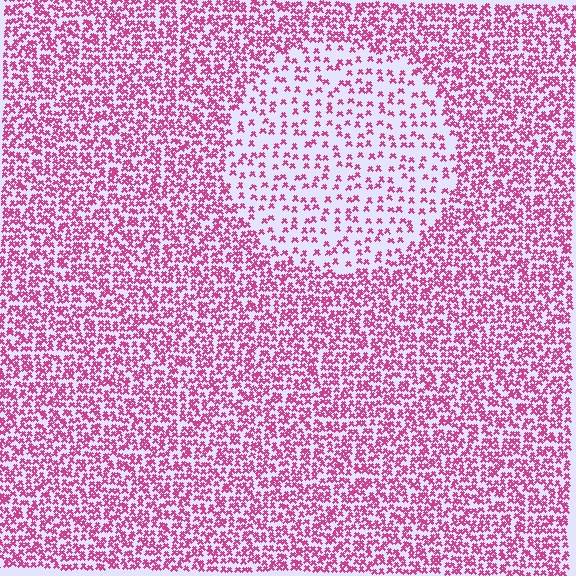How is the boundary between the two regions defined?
The boundary is defined by a change in element density (approximately 2.3x ratio). All elements are the same color, size, and shape.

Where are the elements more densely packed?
The elements are more densely packed outside the circle boundary.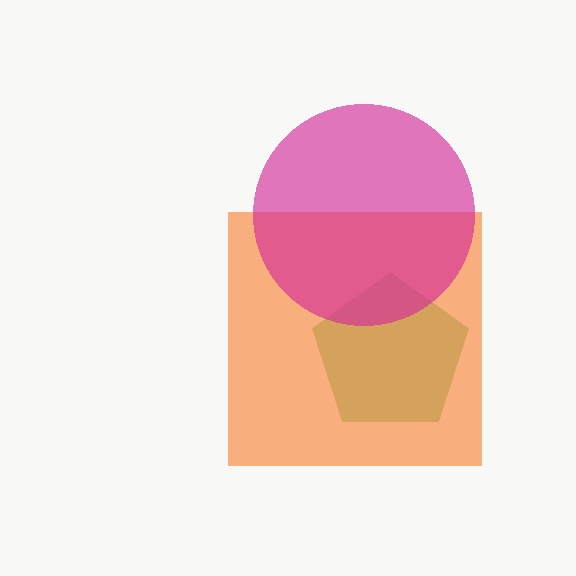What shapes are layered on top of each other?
The layered shapes are: a green pentagon, an orange square, a magenta circle.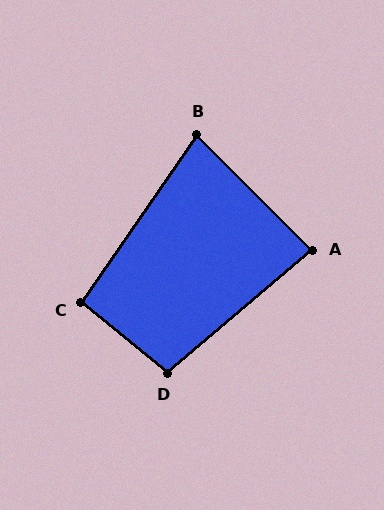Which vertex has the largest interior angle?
D, at approximately 100 degrees.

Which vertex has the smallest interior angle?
B, at approximately 80 degrees.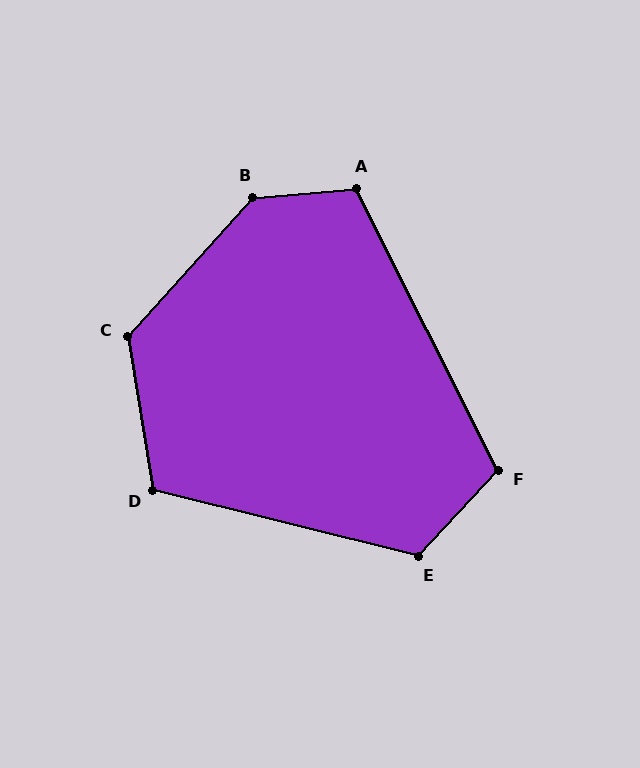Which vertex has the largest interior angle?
B, at approximately 137 degrees.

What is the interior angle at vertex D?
Approximately 113 degrees (obtuse).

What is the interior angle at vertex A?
Approximately 112 degrees (obtuse).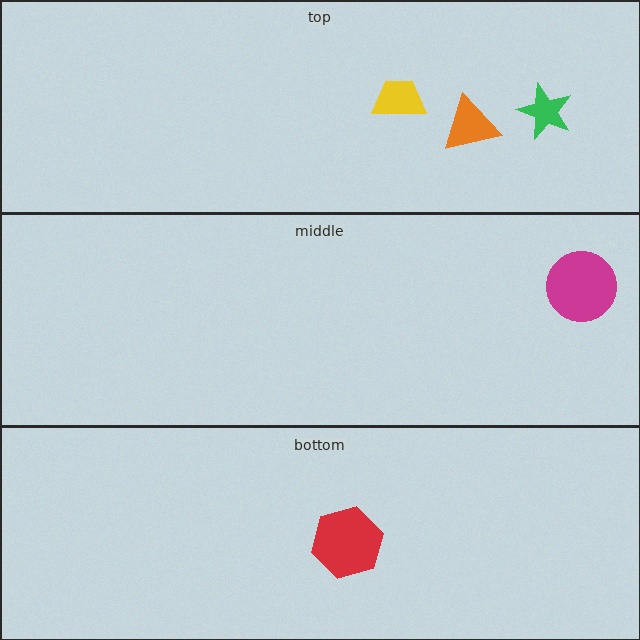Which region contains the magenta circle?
The middle region.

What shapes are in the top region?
The green star, the yellow trapezoid, the orange triangle.